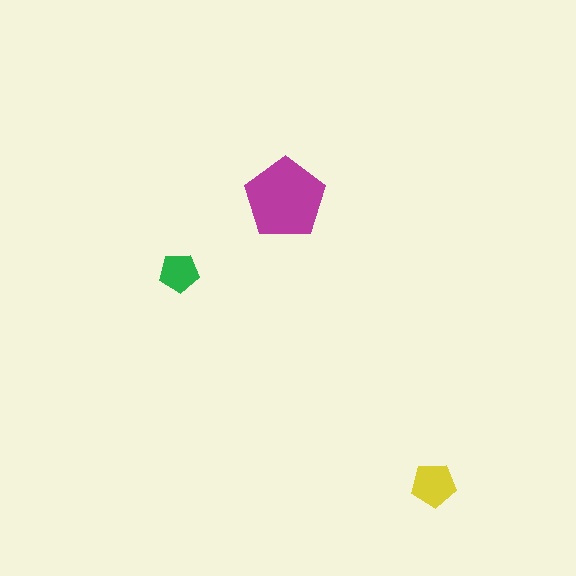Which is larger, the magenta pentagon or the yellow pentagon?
The magenta one.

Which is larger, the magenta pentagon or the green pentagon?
The magenta one.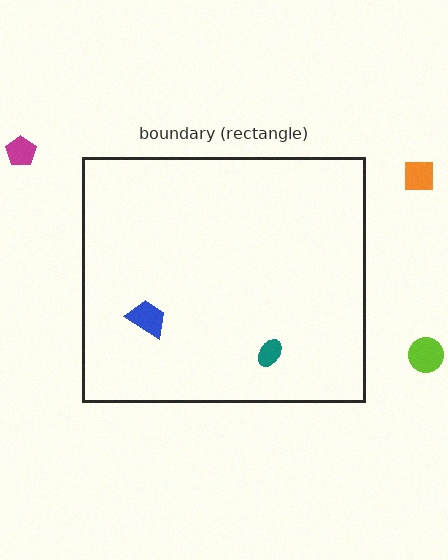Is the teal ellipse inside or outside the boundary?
Inside.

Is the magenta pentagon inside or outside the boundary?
Outside.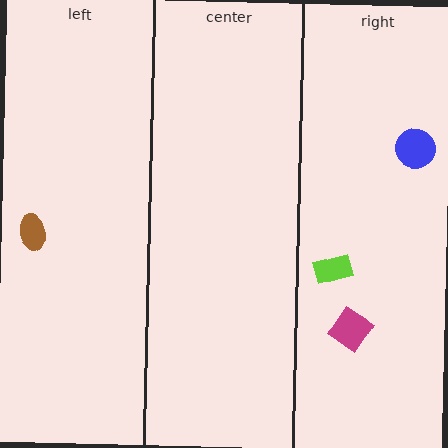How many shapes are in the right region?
3.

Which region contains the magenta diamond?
The right region.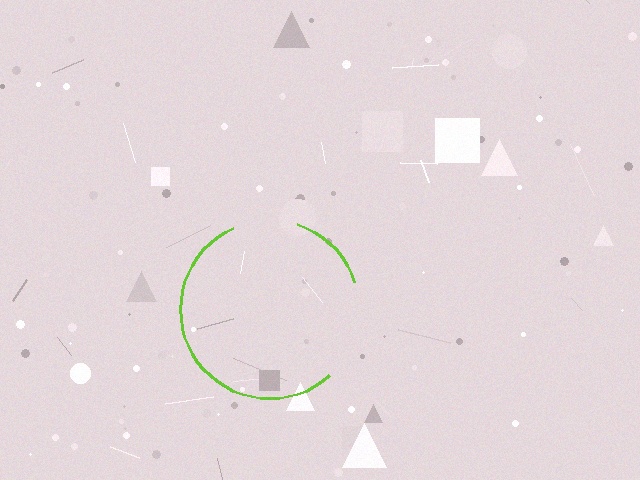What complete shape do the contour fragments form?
The contour fragments form a circle.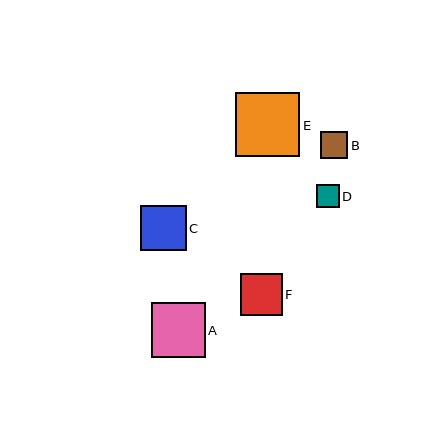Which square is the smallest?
Square D is the smallest with a size of approximately 23 pixels.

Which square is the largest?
Square E is the largest with a size of approximately 64 pixels.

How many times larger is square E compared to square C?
Square E is approximately 1.4 times the size of square C.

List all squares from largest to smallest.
From largest to smallest: E, A, C, F, B, D.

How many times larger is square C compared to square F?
Square C is approximately 1.1 times the size of square F.